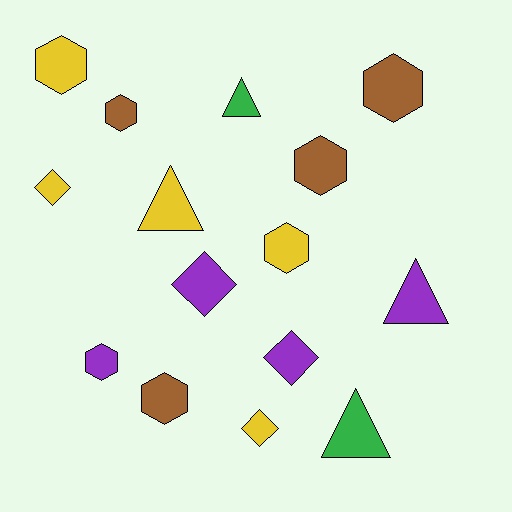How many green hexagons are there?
There are no green hexagons.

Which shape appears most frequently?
Hexagon, with 7 objects.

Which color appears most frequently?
Yellow, with 5 objects.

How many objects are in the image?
There are 15 objects.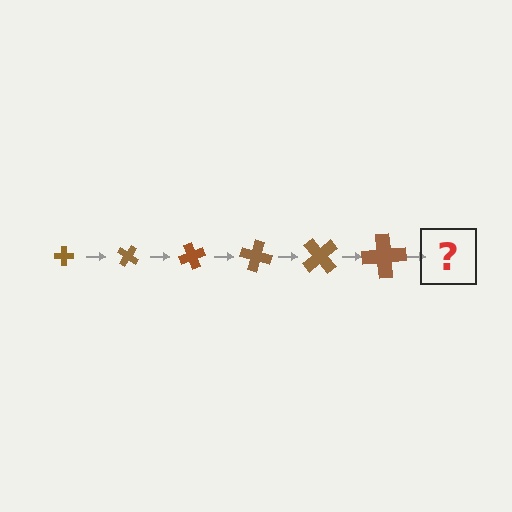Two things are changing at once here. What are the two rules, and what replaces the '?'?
The two rules are that the cross grows larger each step and it rotates 35 degrees each step. The '?' should be a cross, larger than the previous one and rotated 210 degrees from the start.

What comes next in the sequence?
The next element should be a cross, larger than the previous one and rotated 210 degrees from the start.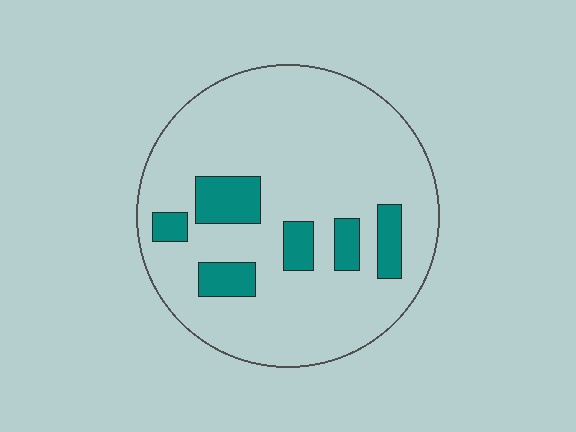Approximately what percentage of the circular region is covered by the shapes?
Approximately 15%.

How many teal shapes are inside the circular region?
6.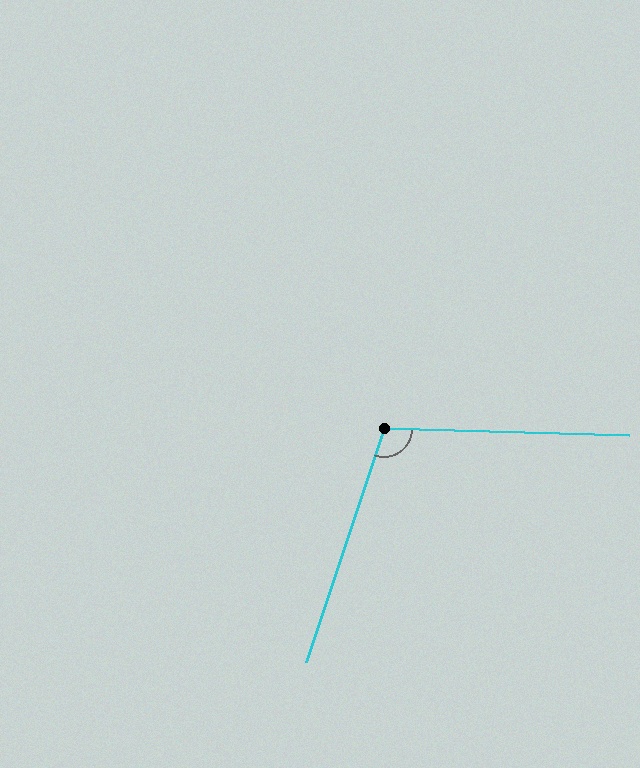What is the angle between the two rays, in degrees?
Approximately 107 degrees.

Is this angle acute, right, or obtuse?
It is obtuse.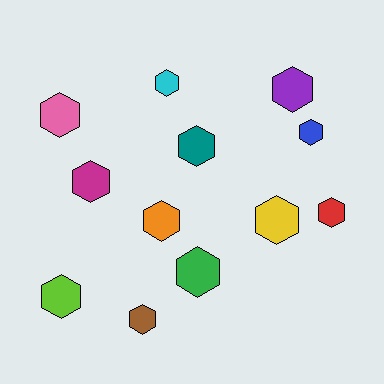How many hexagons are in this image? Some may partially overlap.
There are 12 hexagons.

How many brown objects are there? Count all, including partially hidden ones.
There is 1 brown object.